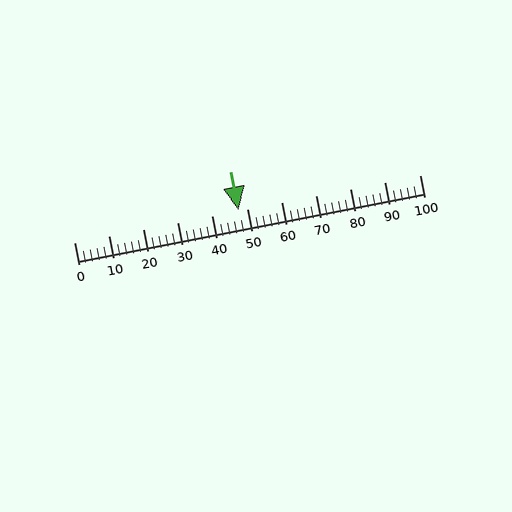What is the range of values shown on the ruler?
The ruler shows values from 0 to 100.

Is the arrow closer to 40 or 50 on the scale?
The arrow is closer to 50.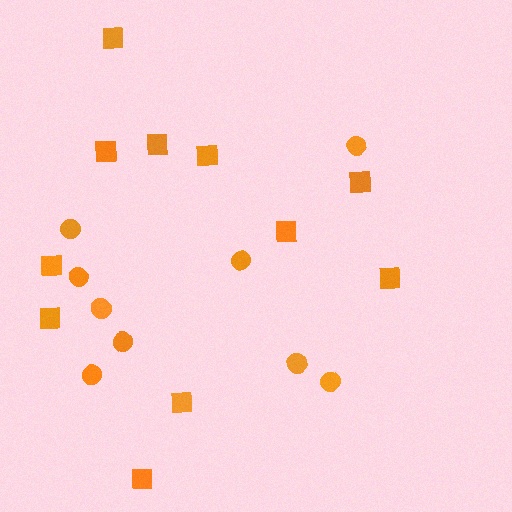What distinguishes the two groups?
There are 2 groups: one group of circles (9) and one group of squares (11).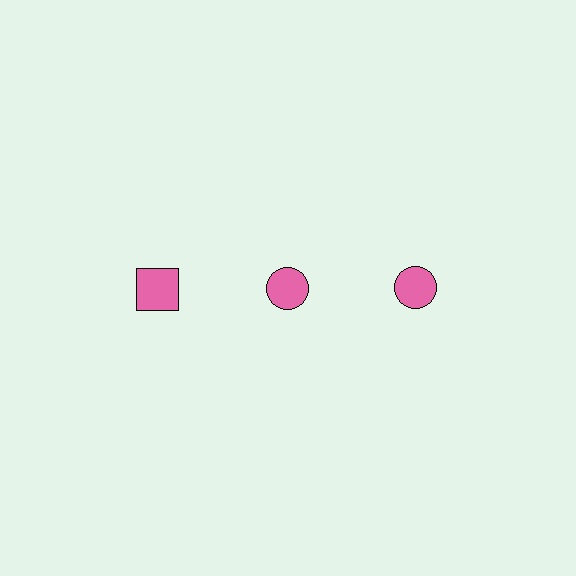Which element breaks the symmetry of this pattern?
The pink square in the top row, leftmost column breaks the symmetry. All other shapes are pink circles.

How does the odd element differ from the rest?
It has a different shape: square instead of circle.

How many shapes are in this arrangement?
There are 3 shapes arranged in a grid pattern.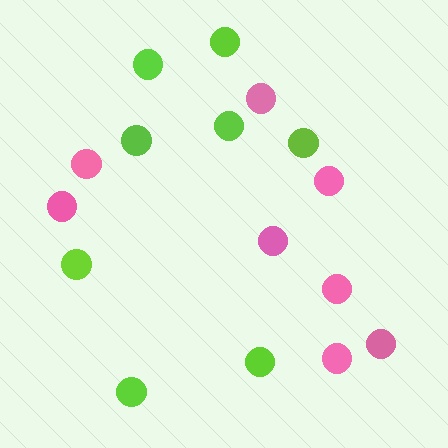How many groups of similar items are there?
There are 2 groups: one group of pink circles (8) and one group of lime circles (8).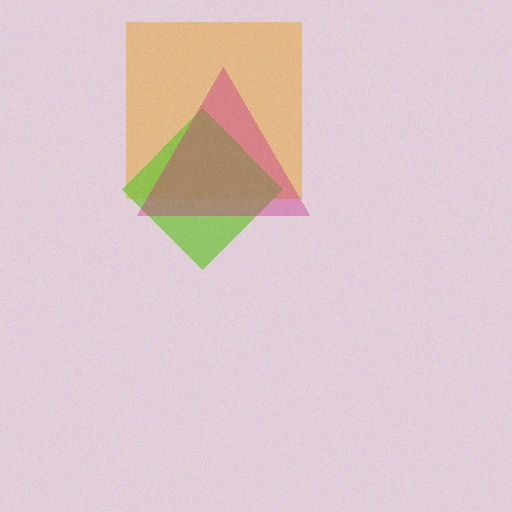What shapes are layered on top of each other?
The layered shapes are: an orange square, a lime diamond, a magenta triangle.